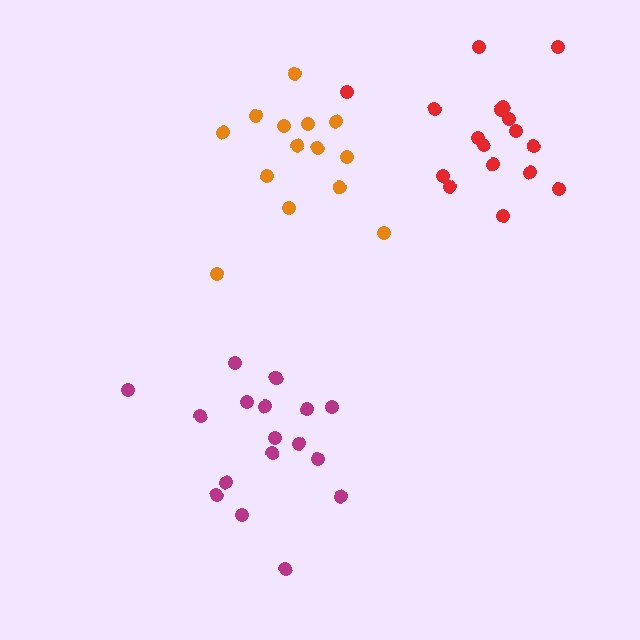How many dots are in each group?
Group 1: 18 dots, Group 2: 17 dots, Group 3: 14 dots (49 total).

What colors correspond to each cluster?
The clusters are colored: magenta, red, orange.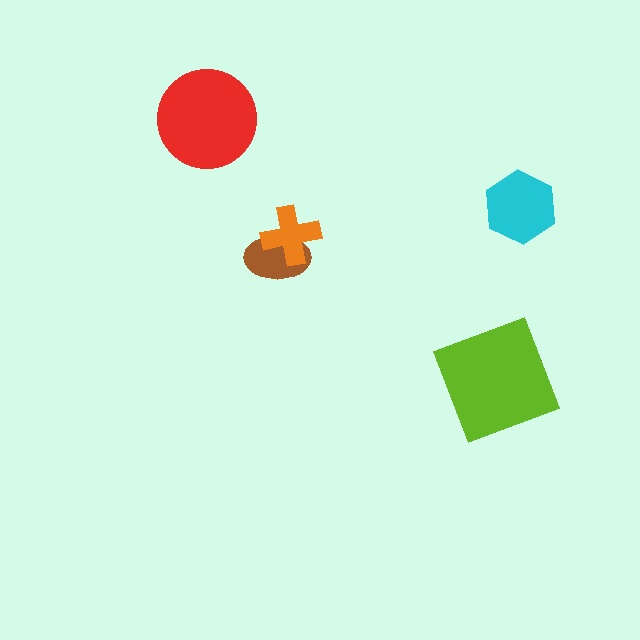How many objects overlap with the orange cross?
1 object overlaps with the orange cross.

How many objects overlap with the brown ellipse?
1 object overlaps with the brown ellipse.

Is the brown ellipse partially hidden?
Yes, it is partially covered by another shape.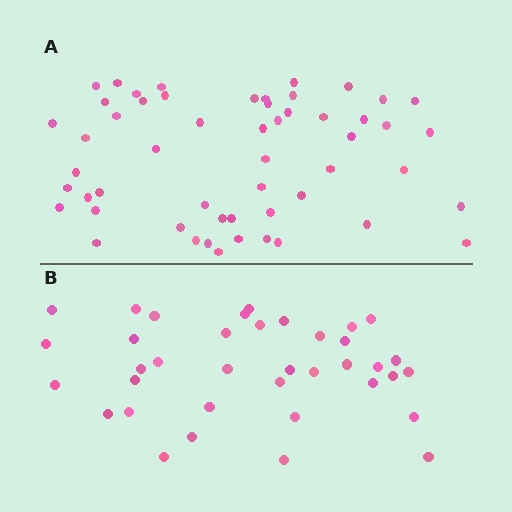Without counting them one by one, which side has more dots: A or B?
Region A (the top region) has more dots.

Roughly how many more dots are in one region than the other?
Region A has approximately 15 more dots than region B.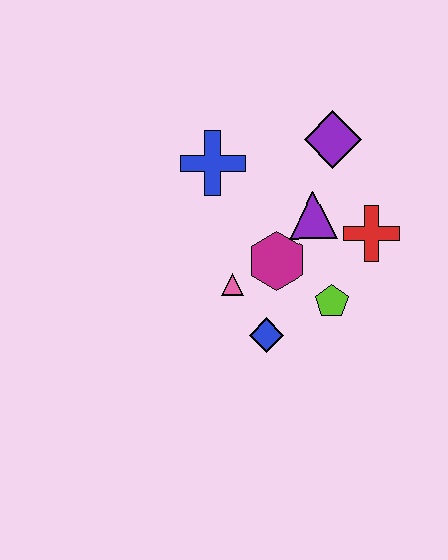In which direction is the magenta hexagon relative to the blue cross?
The magenta hexagon is below the blue cross.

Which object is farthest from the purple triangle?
The blue diamond is farthest from the purple triangle.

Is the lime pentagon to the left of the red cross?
Yes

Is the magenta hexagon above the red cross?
No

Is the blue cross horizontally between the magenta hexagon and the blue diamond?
No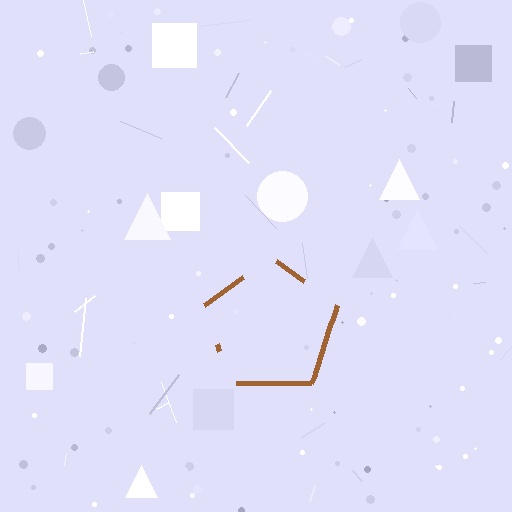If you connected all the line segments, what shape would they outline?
They would outline a pentagon.